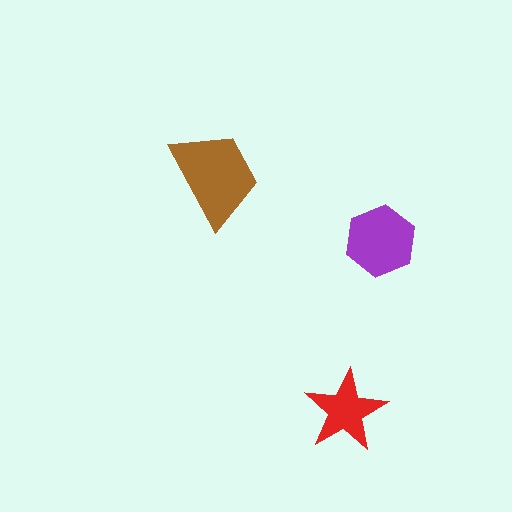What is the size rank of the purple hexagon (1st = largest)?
2nd.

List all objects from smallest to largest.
The red star, the purple hexagon, the brown trapezoid.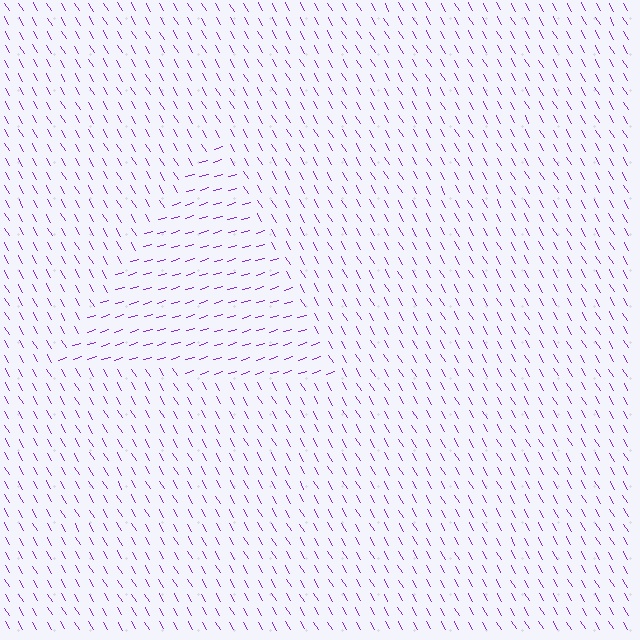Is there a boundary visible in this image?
Yes, there is a texture boundary formed by a change in line orientation.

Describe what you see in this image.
The image is filled with small purple line segments. A triangle region in the image has lines oriented differently from the surrounding lines, creating a visible texture boundary.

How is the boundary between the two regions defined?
The boundary is defined purely by a change in line orientation (approximately 76 degrees difference). All lines are the same color and thickness.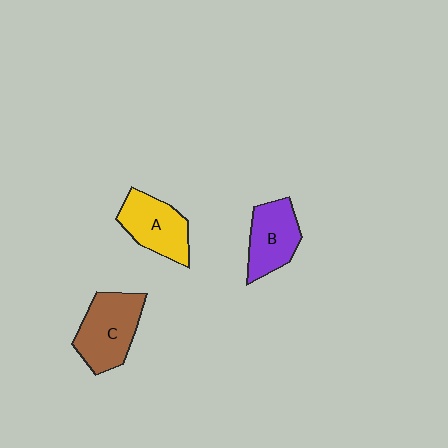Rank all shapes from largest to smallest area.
From largest to smallest: C (brown), A (yellow), B (purple).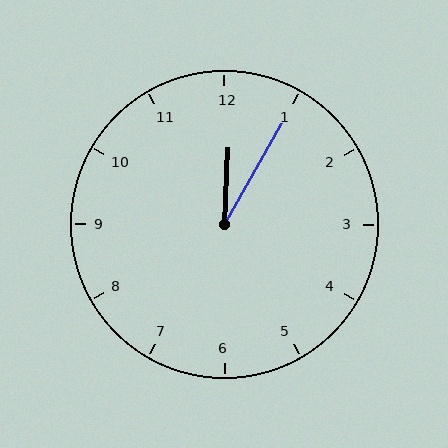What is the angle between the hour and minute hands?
Approximately 28 degrees.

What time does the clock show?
12:05.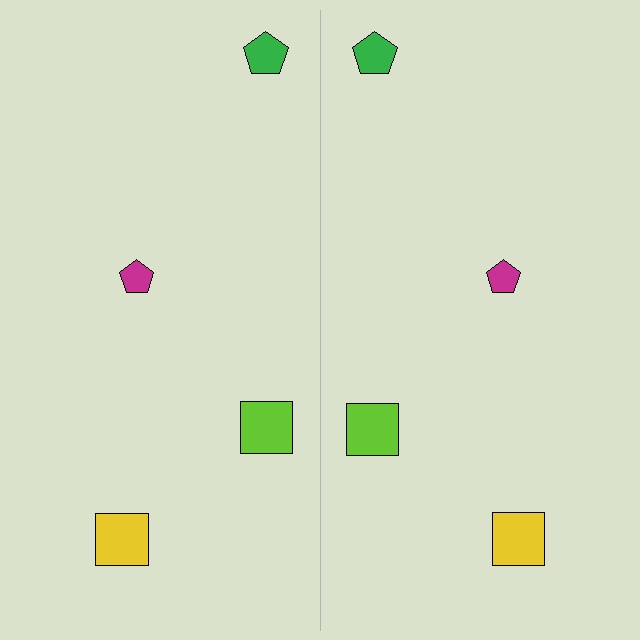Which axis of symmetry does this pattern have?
The pattern has a vertical axis of symmetry running through the center of the image.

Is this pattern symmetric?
Yes, this pattern has bilateral (reflection) symmetry.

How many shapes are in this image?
There are 8 shapes in this image.